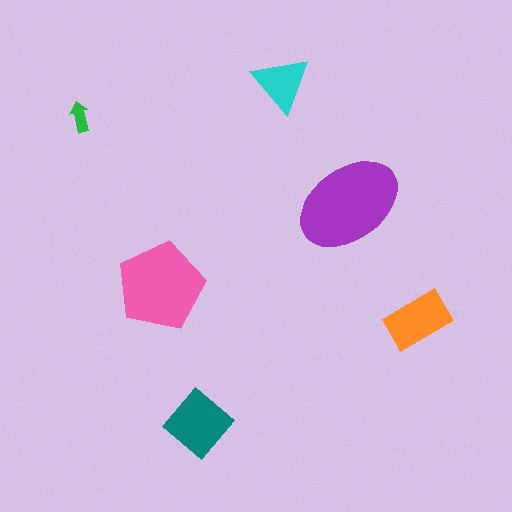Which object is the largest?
The purple ellipse.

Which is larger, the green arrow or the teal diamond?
The teal diamond.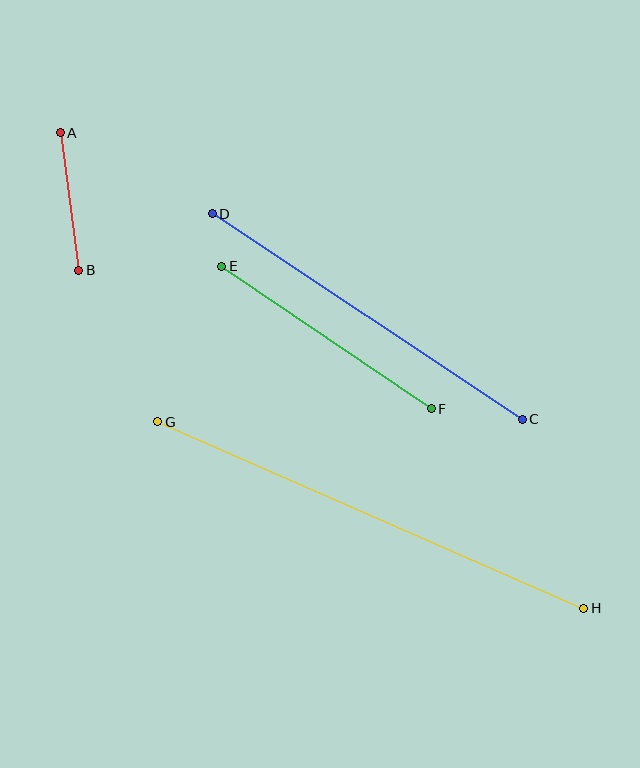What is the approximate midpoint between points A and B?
The midpoint is at approximately (70, 201) pixels.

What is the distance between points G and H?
The distance is approximately 465 pixels.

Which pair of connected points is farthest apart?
Points G and H are farthest apart.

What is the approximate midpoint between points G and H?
The midpoint is at approximately (371, 515) pixels.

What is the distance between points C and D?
The distance is approximately 372 pixels.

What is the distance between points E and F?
The distance is approximately 253 pixels.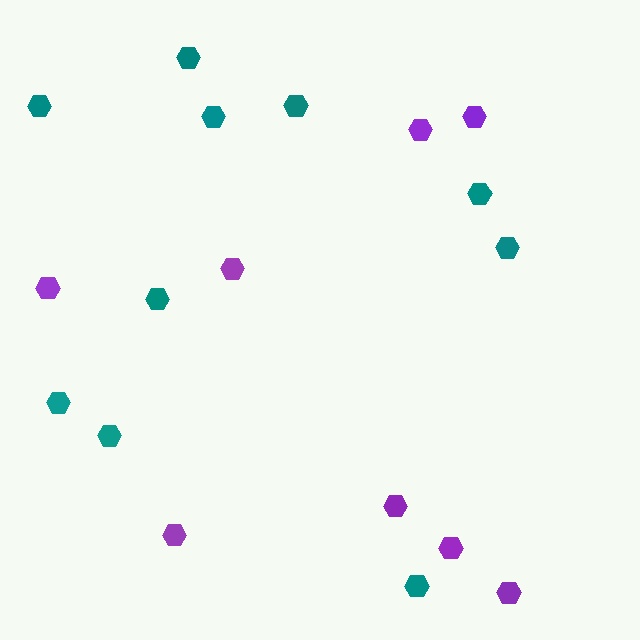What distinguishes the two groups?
There are 2 groups: one group of purple hexagons (8) and one group of teal hexagons (10).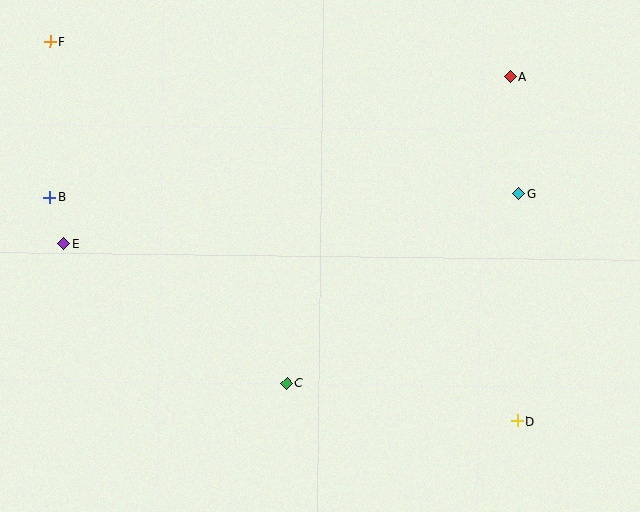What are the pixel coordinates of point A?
Point A is at (510, 77).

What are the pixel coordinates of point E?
Point E is at (64, 244).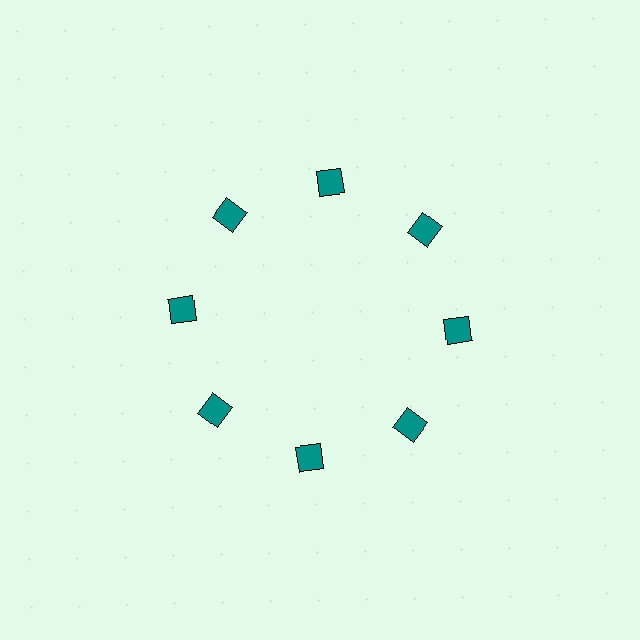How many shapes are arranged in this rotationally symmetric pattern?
There are 8 shapes, arranged in 8 groups of 1.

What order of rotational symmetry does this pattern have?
This pattern has 8-fold rotational symmetry.